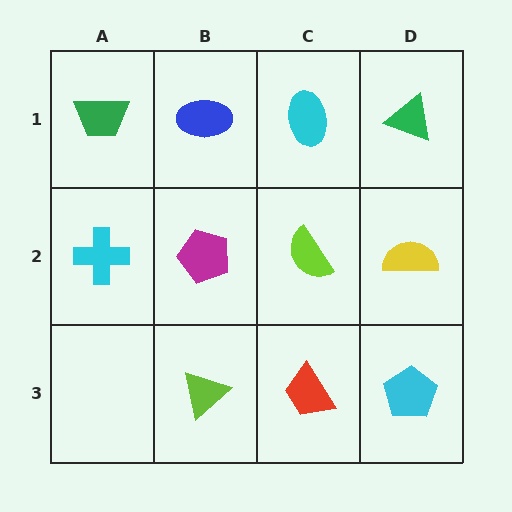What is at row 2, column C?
A lime semicircle.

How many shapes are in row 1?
4 shapes.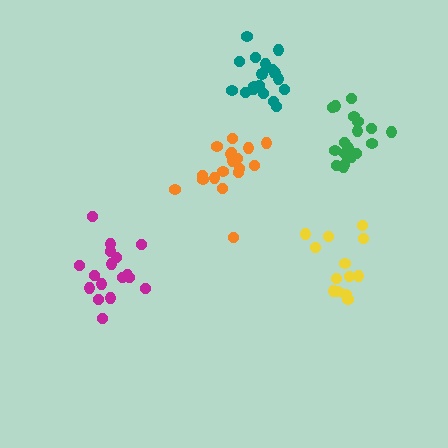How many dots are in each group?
Group 1: 18 dots, Group 2: 17 dots, Group 3: 18 dots, Group 4: 18 dots, Group 5: 13 dots (84 total).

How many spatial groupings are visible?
There are 5 spatial groupings.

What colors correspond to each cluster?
The clusters are colored: teal, magenta, orange, green, yellow.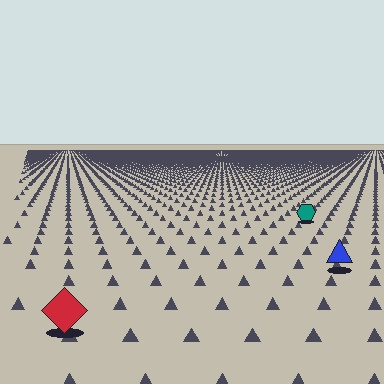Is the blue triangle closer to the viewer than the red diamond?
No. The red diamond is closer — you can tell from the texture gradient: the ground texture is coarser near it.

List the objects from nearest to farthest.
From nearest to farthest: the red diamond, the blue triangle, the teal hexagon.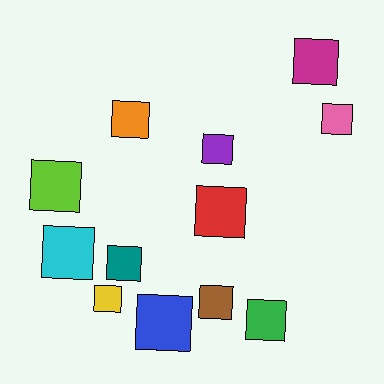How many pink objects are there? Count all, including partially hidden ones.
There is 1 pink object.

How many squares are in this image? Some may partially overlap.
There are 12 squares.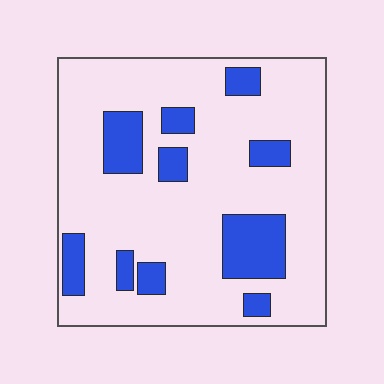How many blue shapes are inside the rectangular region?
10.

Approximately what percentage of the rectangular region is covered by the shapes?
Approximately 20%.